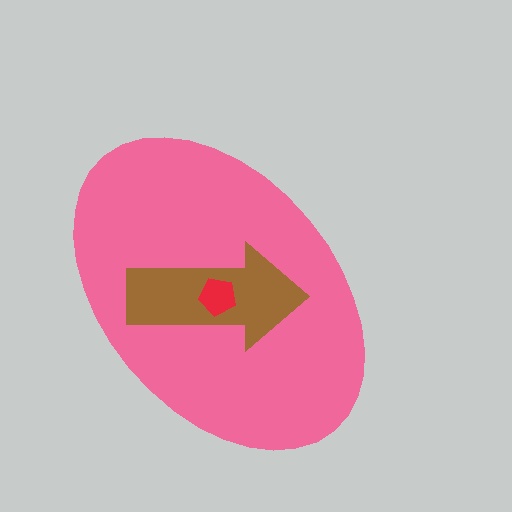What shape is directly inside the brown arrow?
The red pentagon.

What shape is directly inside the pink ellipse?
The brown arrow.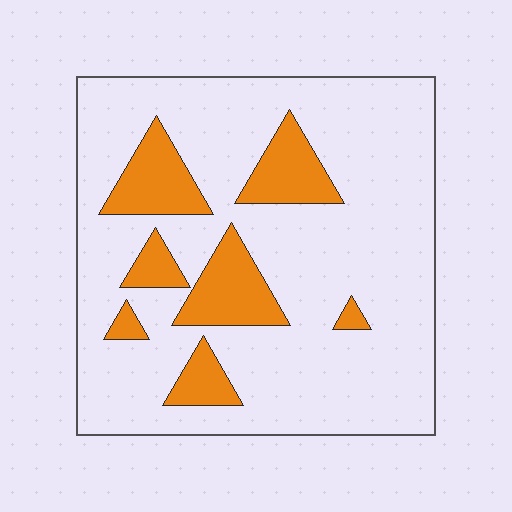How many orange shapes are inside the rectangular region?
7.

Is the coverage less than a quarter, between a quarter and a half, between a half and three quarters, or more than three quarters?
Less than a quarter.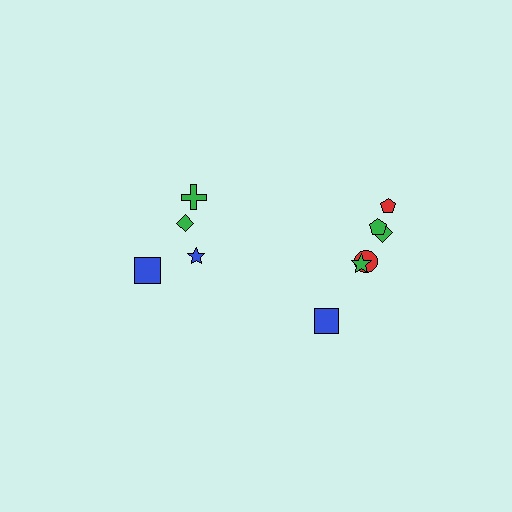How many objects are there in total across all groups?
There are 10 objects.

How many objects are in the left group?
There are 4 objects.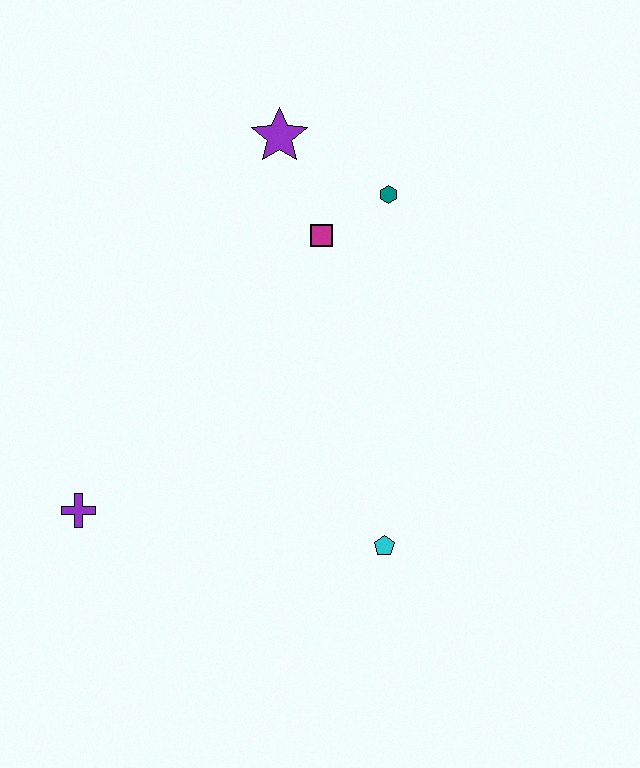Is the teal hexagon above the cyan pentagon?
Yes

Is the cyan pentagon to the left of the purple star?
No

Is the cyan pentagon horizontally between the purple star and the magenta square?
No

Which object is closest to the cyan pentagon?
The purple cross is closest to the cyan pentagon.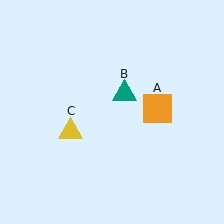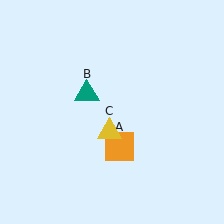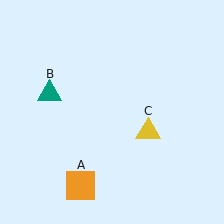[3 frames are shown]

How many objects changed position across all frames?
3 objects changed position: orange square (object A), teal triangle (object B), yellow triangle (object C).